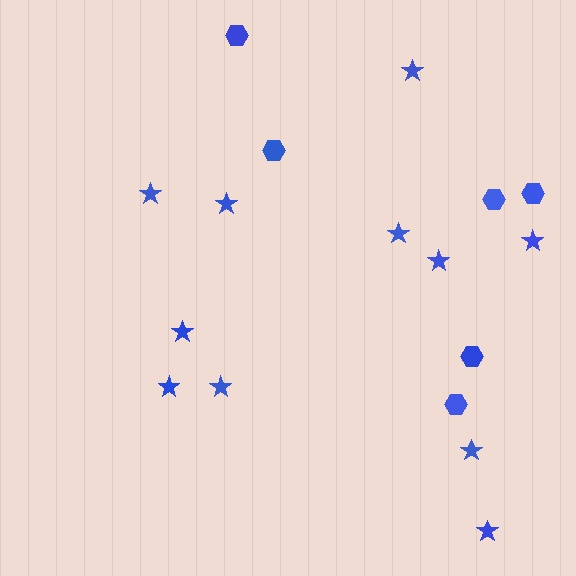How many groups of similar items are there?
There are 2 groups: one group of stars (11) and one group of hexagons (6).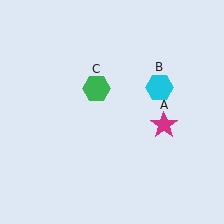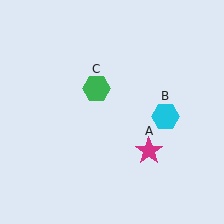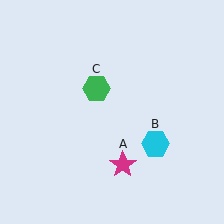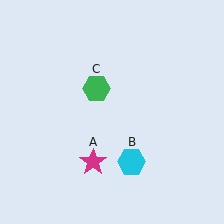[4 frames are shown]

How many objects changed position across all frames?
2 objects changed position: magenta star (object A), cyan hexagon (object B).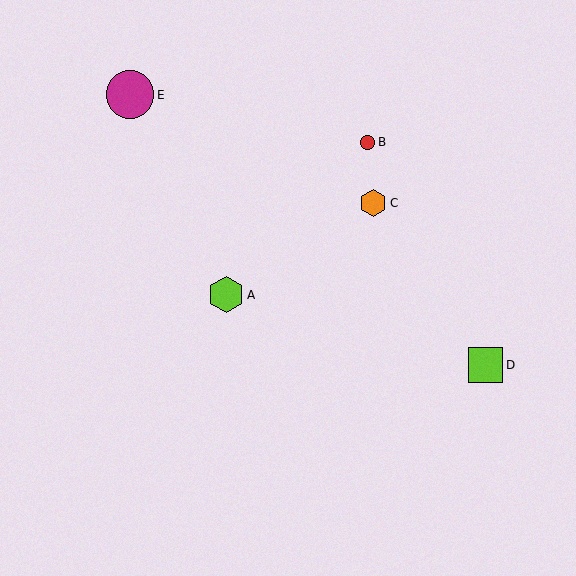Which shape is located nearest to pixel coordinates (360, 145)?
The red circle (labeled B) at (368, 142) is nearest to that location.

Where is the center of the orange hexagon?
The center of the orange hexagon is at (373, 203).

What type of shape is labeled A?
Shape A is a lime hexagon.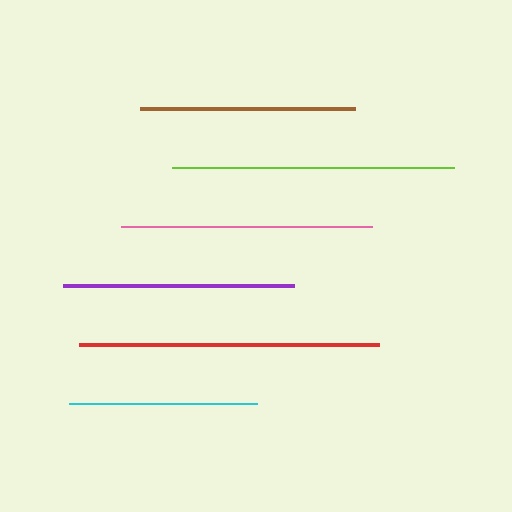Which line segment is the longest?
The red line is the longest at approximately 300 pixels.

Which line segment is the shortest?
The cyan line is the shortest at approximately 187 pixels.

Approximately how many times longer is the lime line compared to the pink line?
The lime line is approximately 1.1 times the length of the pink line.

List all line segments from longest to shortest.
From longest to shortest: red, lime, pink, purple, brown, cyan.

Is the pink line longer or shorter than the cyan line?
The pink line is longer than the cyan line.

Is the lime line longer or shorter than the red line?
The red line is longer than the lime line.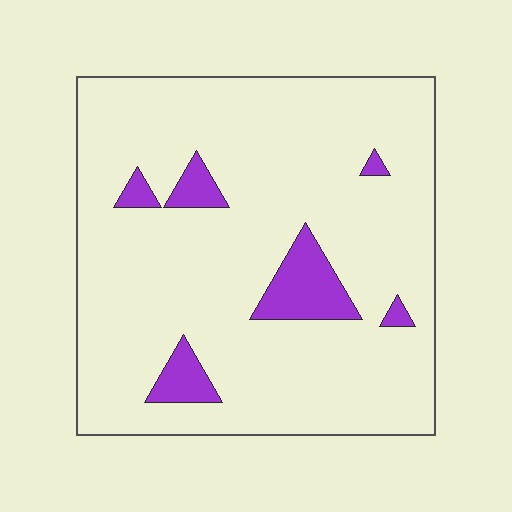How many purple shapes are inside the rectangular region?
6.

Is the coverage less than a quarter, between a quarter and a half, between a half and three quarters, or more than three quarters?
Less than a quarter.